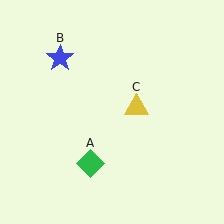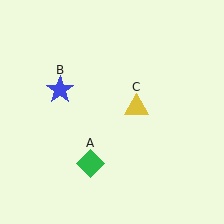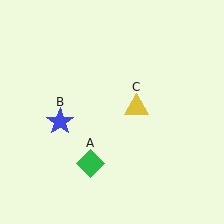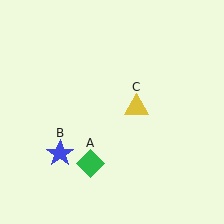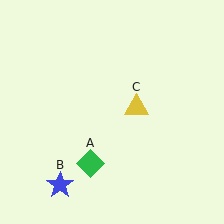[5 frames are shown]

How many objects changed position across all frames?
1 object changed position: blue star (object B).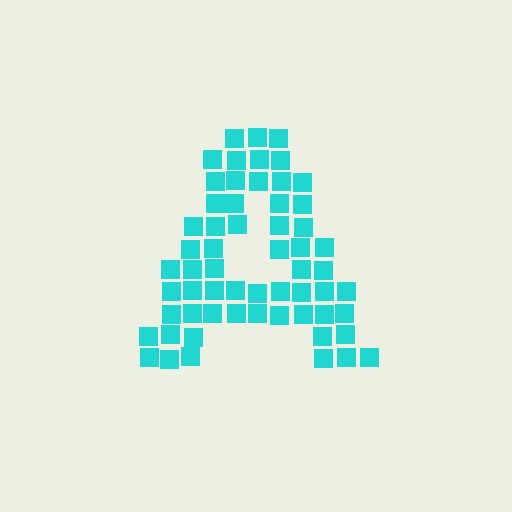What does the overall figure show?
The overall figure shows the letter A.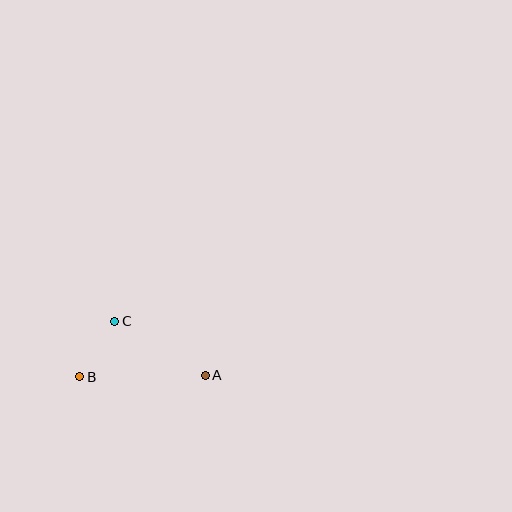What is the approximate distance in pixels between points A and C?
The distance between A and C is approximately 105 pixels.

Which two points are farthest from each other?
Points A and B are farthest from each other.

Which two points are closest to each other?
Points B and C are closest to each other.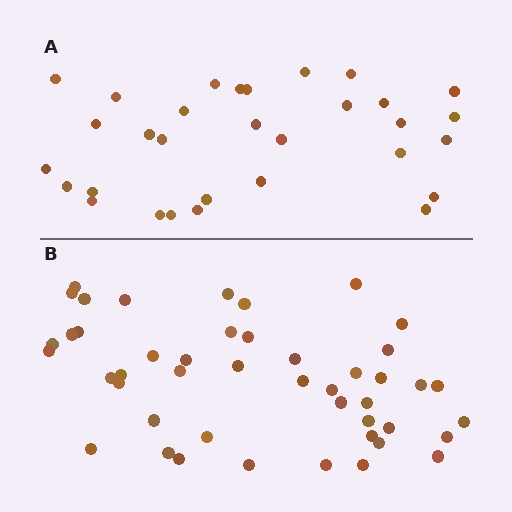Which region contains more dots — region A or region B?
Region B (the bottom region) has more dots.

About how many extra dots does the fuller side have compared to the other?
Region B has approximately 15 more dots than region A.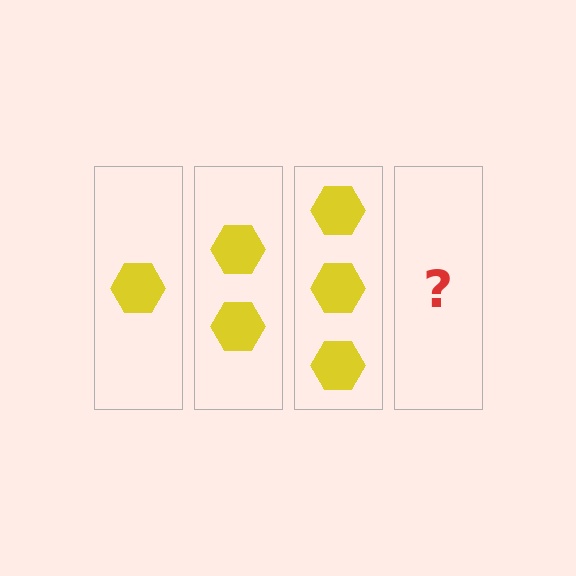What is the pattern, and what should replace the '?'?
The pattern is that each step adds one more hexagon. The '?' should be 4 hexagons.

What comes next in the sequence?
The next element should be 4 hexagons.